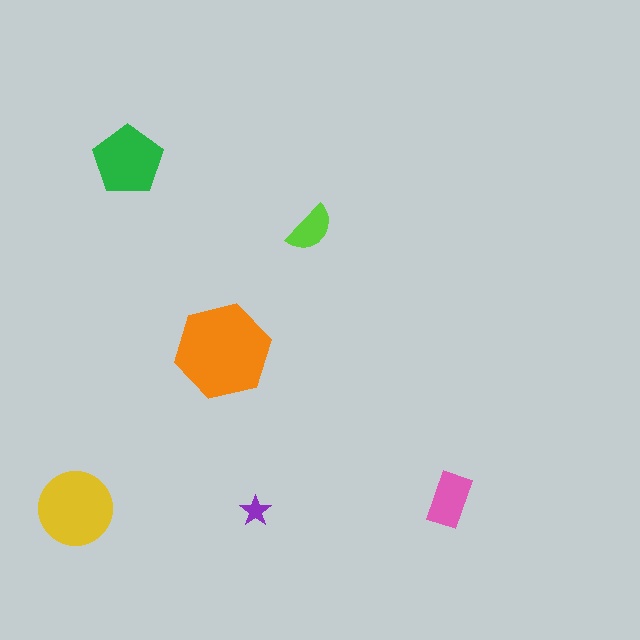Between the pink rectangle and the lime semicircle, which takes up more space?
The pink rectangle.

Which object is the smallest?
The purple star.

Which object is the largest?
The orange hexagon.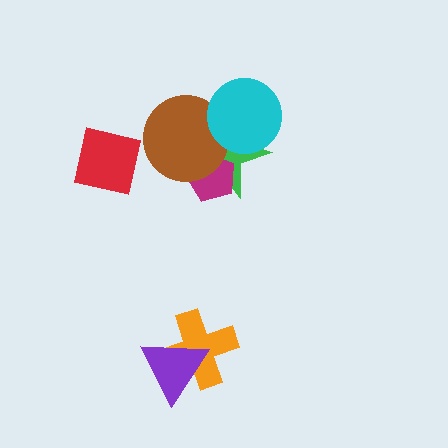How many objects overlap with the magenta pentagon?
2 objects overlap with the magenta pentagon.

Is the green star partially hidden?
Yes, it is partially covered by another shape.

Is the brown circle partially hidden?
Yes, it is partially covered by another shape.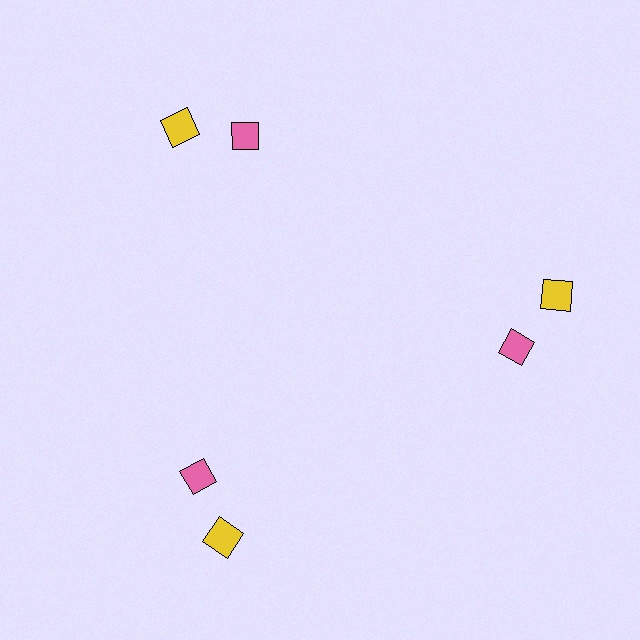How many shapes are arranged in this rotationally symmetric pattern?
There are 6 shapes, arranged in 3 groups of 2.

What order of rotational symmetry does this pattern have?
This pattern has 3-fold rotational symmetry.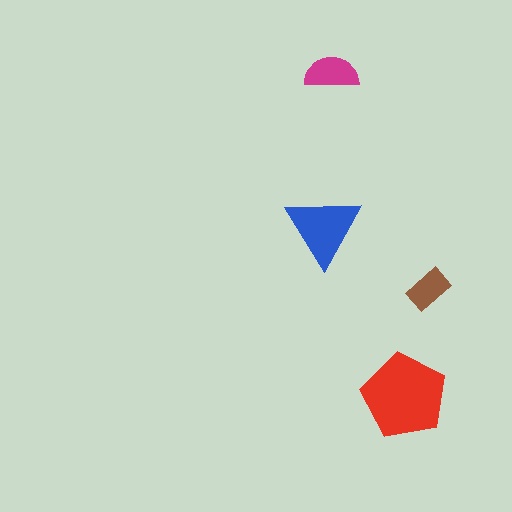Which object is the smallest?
The brown rectangle.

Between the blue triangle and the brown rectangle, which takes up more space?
The blue triangle.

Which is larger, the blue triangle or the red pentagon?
The red pentagon.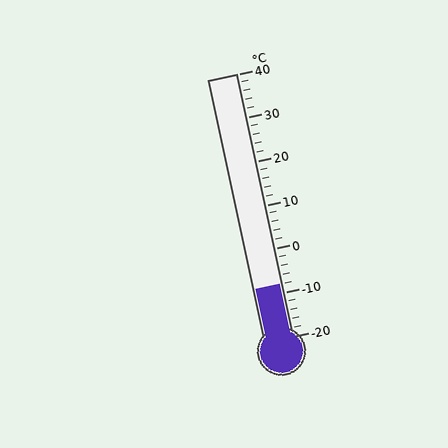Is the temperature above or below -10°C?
The temperature is above -10°C.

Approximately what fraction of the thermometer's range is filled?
The thermometer is filled to approximately 20% of its range.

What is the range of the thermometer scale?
The thermometer scale ranges from -20°C to 40°C.